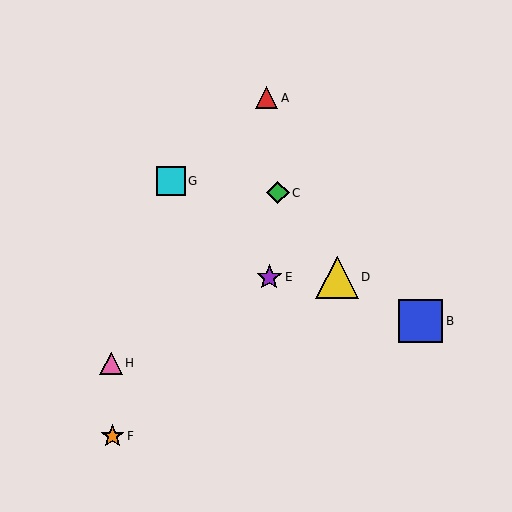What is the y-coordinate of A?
Object A is at y≈98.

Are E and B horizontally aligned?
No, E is at y≈277 and B is at y≈321.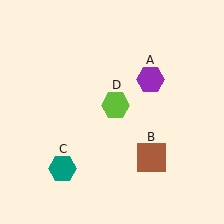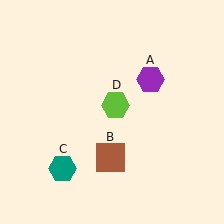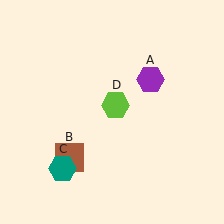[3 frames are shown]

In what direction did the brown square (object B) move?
The brown square (object B) moved left.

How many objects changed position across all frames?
1 object changed position: brown square (object B).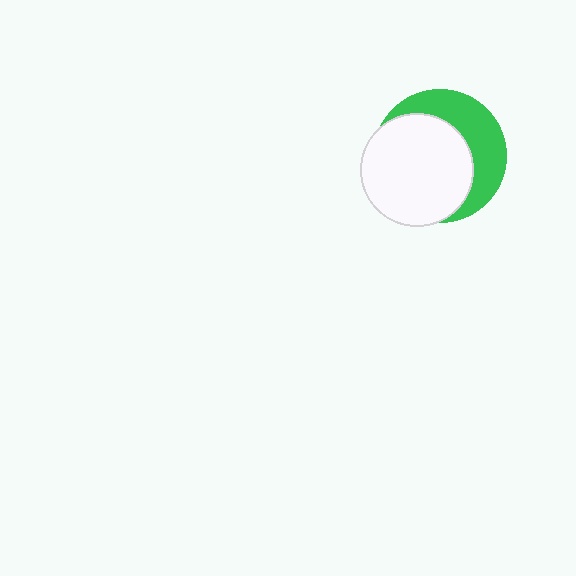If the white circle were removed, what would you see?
You would see the complete green circle.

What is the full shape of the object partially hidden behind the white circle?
The partially hidden object is a green circle.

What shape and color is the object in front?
The object in front is a white circle.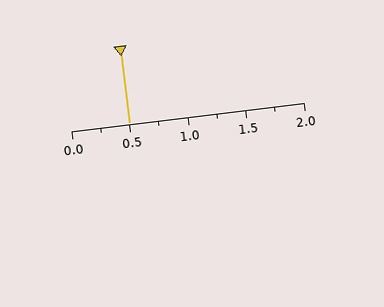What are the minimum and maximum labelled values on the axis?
The axis runs from 0.0 to 2.0.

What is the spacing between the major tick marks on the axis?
The major ticks are spaced 0.5 apart.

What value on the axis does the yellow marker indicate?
The marker indicates approximately 0.5.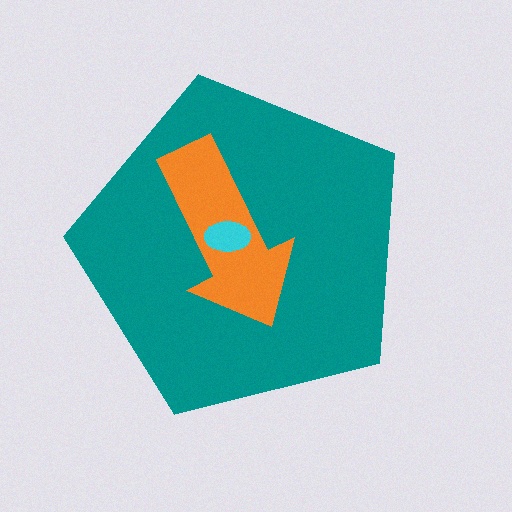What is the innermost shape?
The cyan ellipse.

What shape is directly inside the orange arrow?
The cyan ellipse.